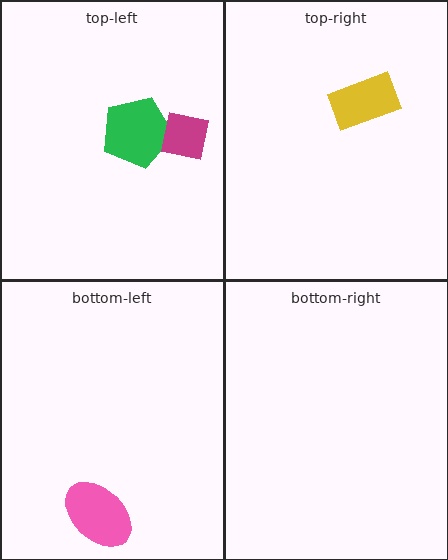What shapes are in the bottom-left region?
The pink ellipse.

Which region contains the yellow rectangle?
The top-right region.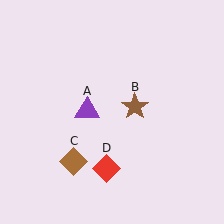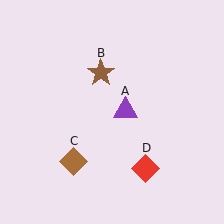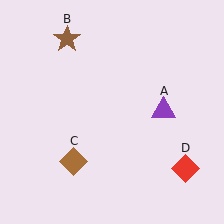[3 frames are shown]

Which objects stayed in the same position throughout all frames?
Brown diamond (object C) remained stationary.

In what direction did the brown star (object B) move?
The brown star (object B) moved up and to the left.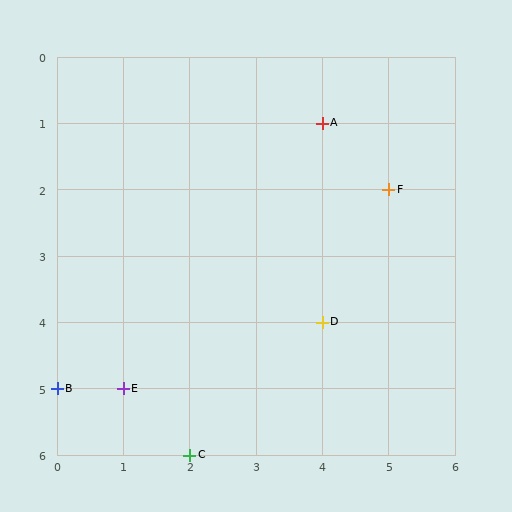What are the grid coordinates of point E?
Point E is at grid coordinates (1, 5).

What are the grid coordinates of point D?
Point D is at grid coordinates (4, 4).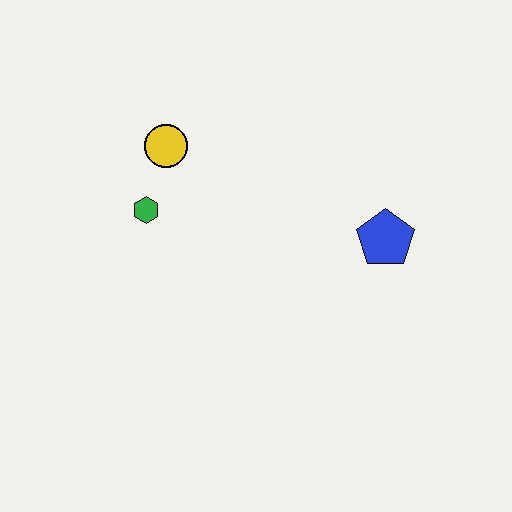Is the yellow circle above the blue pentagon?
Yes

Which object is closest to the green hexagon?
The yellow circle is closest to the green hexagon.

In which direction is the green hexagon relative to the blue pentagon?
The green hexagon is to the left of the blue pentagon.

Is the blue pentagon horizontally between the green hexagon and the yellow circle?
No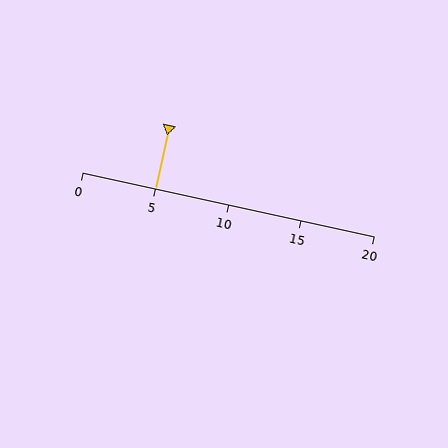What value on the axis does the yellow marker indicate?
The marker indicates approximately 5.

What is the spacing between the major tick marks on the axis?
The major ticks are spaced 5 apart.